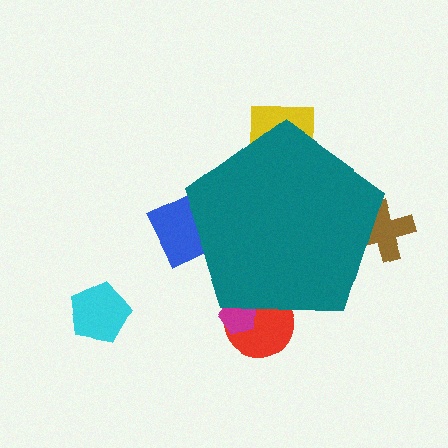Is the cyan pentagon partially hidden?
No, the cyan pentagon is fully visible.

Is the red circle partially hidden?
Yes, the red circle is partially hidden behind the teal pentagon.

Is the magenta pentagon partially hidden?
Yes, the magenta pentagon is partially hidden behind the teal pentagon.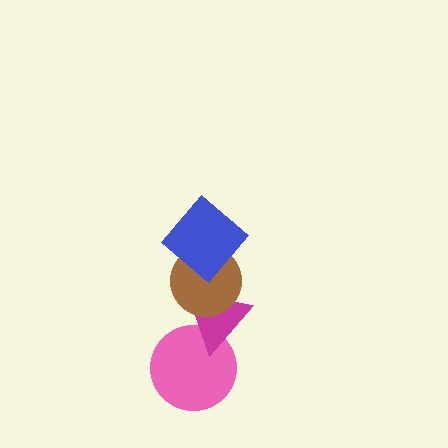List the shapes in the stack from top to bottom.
From top to bottom: the blue diamond, the brown circle, the magenta triangle, the pink circle.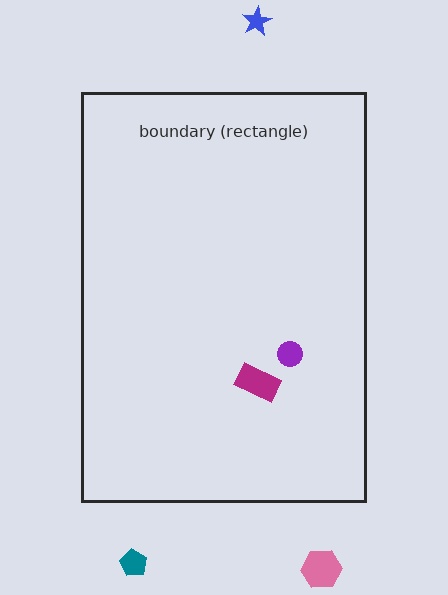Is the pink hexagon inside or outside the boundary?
Outside.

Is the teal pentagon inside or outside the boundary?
Outside.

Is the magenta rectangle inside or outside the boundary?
Inside.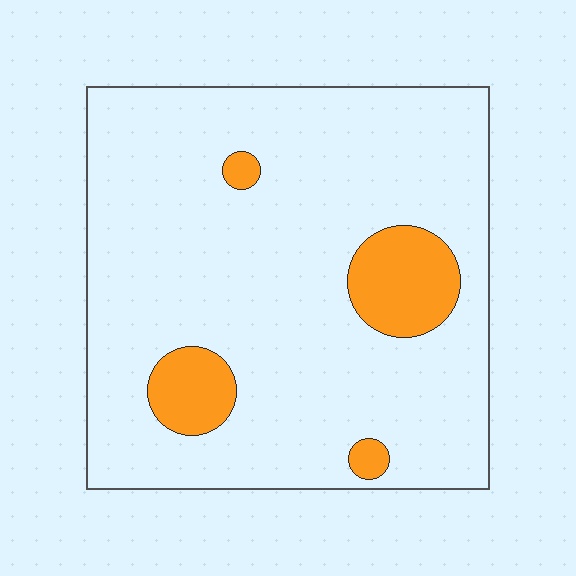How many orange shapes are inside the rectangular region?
4.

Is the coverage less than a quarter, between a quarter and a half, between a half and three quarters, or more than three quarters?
Less than a quarter.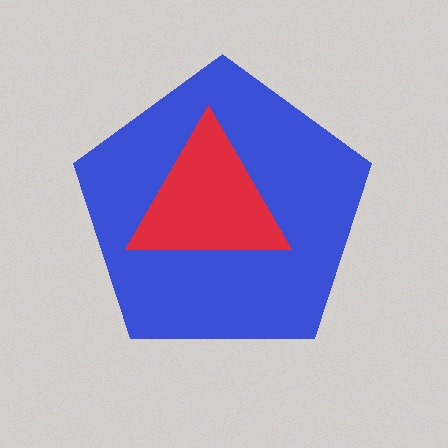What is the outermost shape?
The blue pentagon.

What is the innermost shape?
The red triangle.